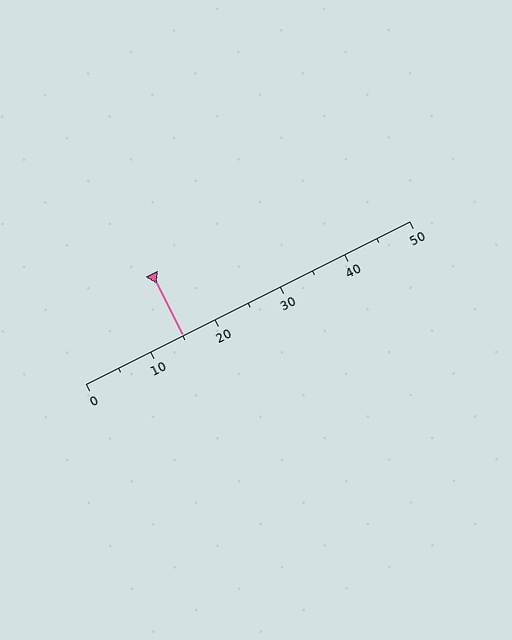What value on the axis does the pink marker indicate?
The marker indicates approximately 15.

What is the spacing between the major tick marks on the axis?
The major ticks are spaced 10 apart.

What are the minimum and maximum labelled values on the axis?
The axis runs from 0 to 50.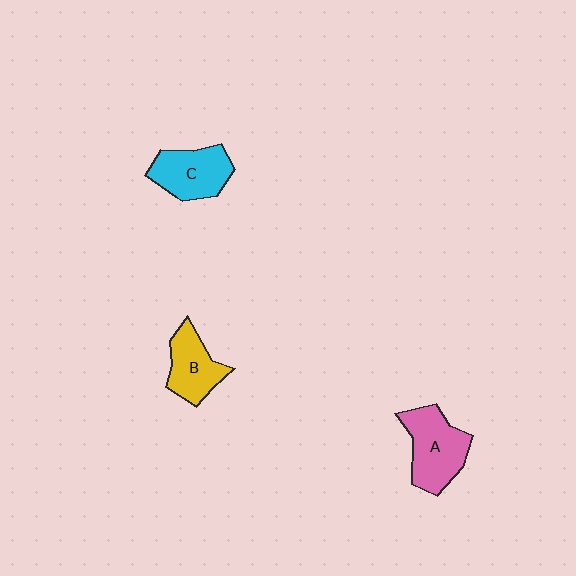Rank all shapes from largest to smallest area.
From largest to smallest: A (pink), C (cyan), B (yellow).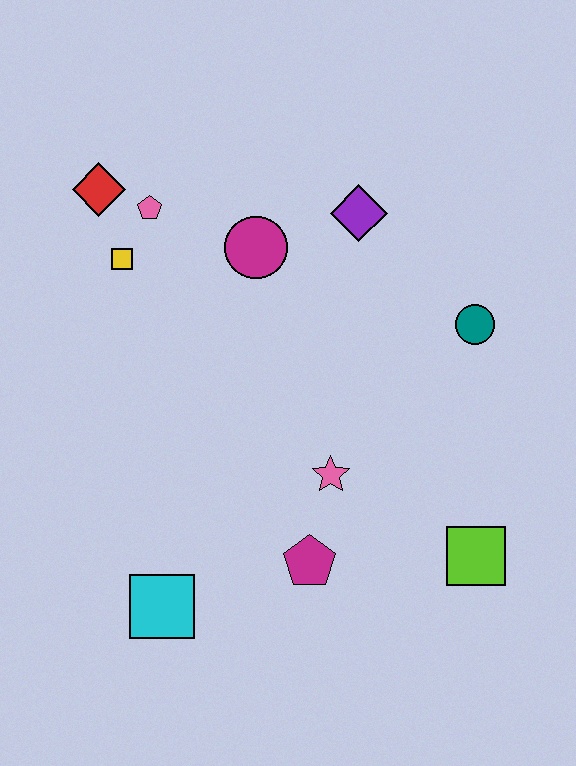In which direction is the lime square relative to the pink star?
The lime square is to the right of the pink star.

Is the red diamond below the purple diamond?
No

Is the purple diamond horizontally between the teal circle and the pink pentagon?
Yes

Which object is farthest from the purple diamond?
The cyan square is farthest from the purple diamond.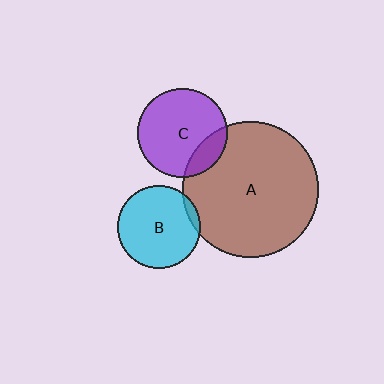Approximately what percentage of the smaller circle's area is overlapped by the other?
Approximately 5%.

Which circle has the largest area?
Circle A (brown).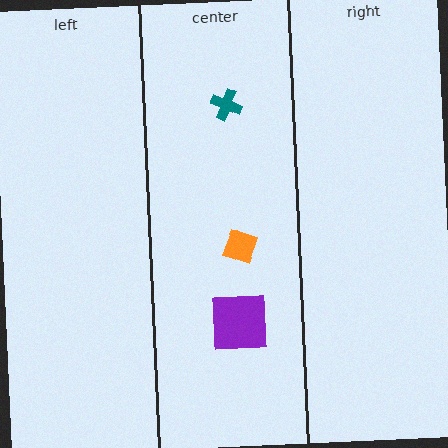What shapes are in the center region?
The orange diamond, the teal cross, the purple square.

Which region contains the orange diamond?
The center region.